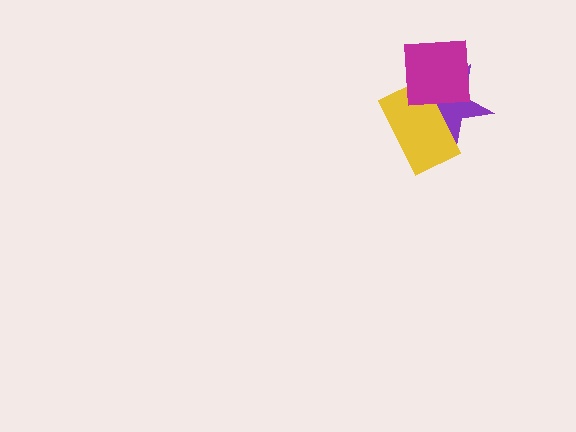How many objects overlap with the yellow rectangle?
2 objects overlap with the yellow rectangle.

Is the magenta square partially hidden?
No, no other shape covers it.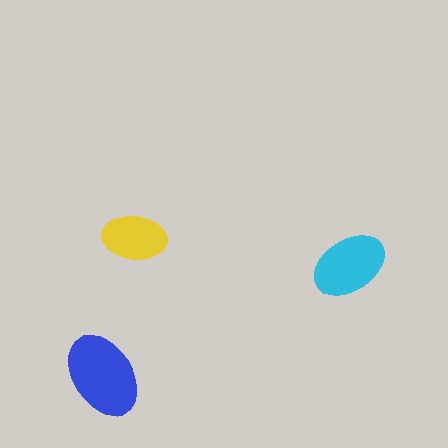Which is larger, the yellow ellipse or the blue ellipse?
The blue one.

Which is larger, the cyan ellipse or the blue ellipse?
The blue one.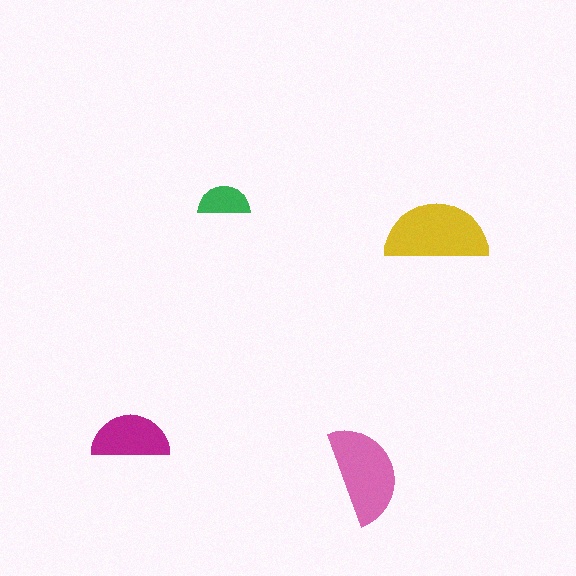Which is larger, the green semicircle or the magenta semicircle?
The magenta one.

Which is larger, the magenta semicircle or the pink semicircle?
The pink one.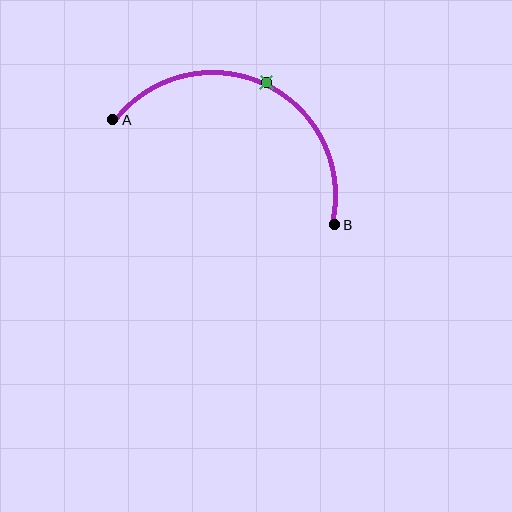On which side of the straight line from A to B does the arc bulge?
The arc bulges above the straight line connecting A and B.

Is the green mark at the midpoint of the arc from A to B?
Yes. The green mark lies on the arc at equal arc-length from both A and B — it is the arc midpoint.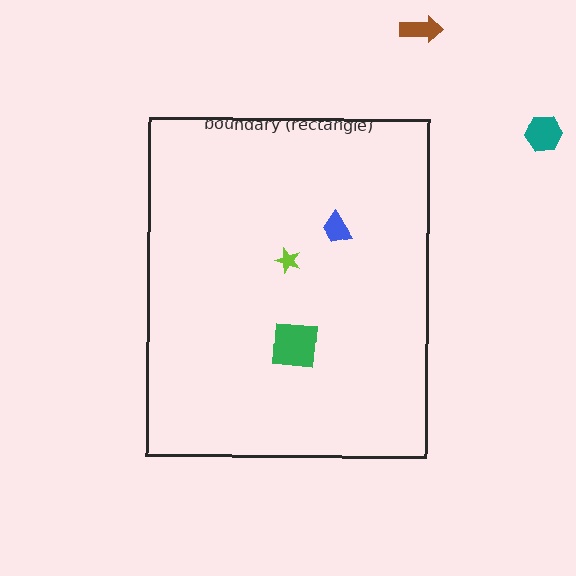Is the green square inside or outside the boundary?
Inside.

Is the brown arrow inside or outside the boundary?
Outside.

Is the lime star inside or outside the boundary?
Inside.